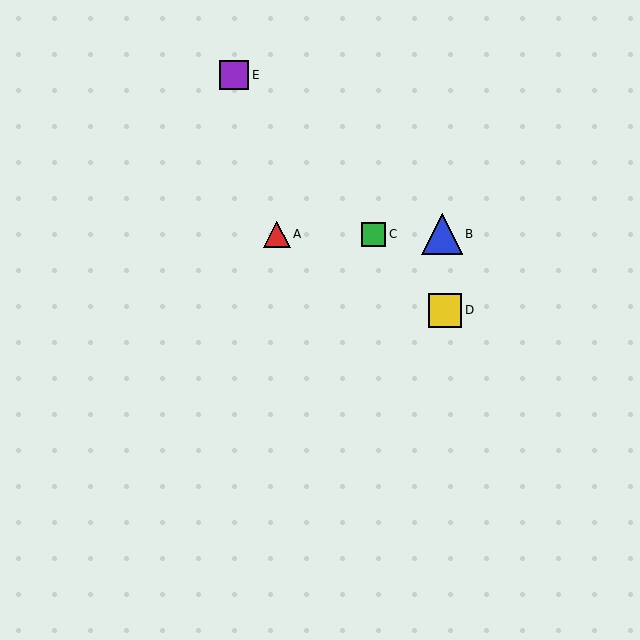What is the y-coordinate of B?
Object B is at y≈234.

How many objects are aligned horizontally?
3 objects (A, B, C) are aligned horizontally.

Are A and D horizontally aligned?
No, A is at y≈234 and D is at y≈310.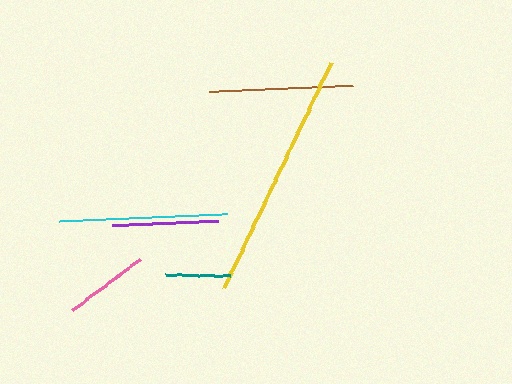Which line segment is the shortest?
The teal line is the shortest at approximately 64 pixels.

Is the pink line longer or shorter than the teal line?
The pink line is longer than the teal line.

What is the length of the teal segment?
The teal segment is approximately 64 pixels long.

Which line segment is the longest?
The yellow line is the longest at approximately 251 pixels.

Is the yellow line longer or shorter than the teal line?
The yellow line is longer than the teal line.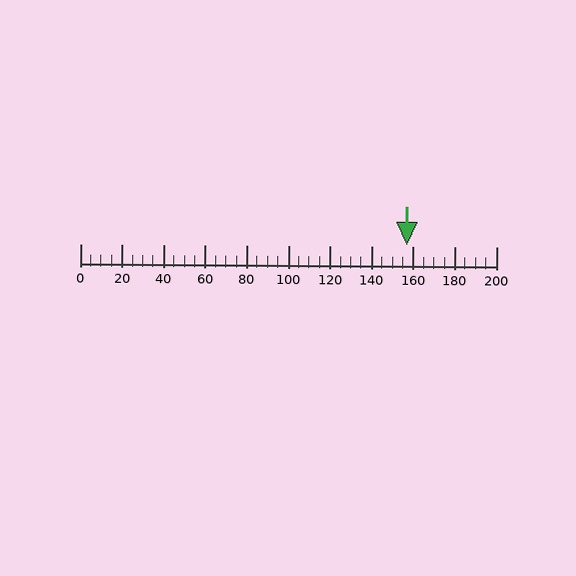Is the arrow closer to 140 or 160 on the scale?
The arrow is closer to 160.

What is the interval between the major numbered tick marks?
The major tick marks are spaced 20 units apart.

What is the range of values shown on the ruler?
The ruler shows values from 0 to 200.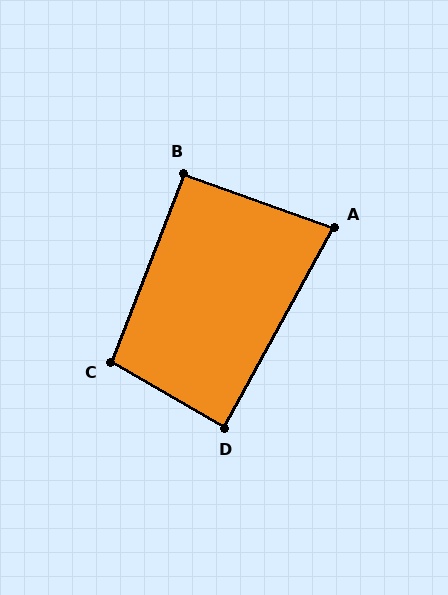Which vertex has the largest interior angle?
C, at approximately 99 degrees.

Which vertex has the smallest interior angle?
A, at approximately 81 degrees.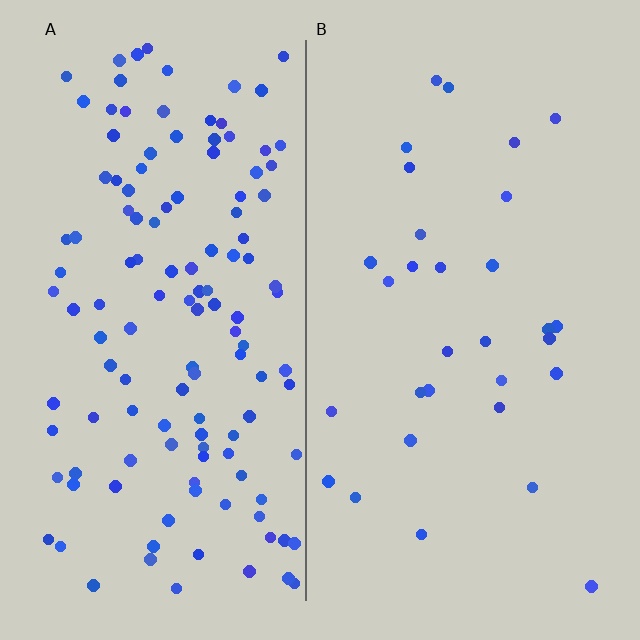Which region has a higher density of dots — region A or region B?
A (the left).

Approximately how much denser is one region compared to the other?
Approximately 4.1× — region A over region B.